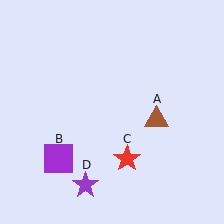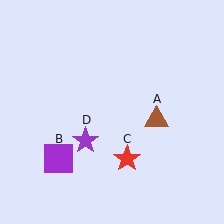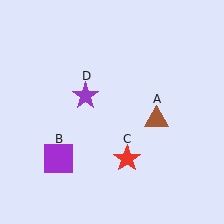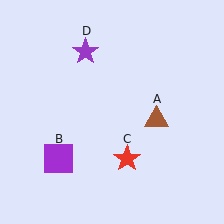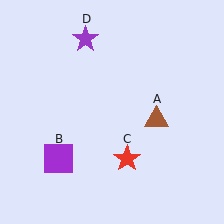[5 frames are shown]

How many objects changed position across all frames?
1 object changed position: purple star (object D).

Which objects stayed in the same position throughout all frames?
Brown triangle (object A) and purple square (object B) and red star (object C) remained stationary.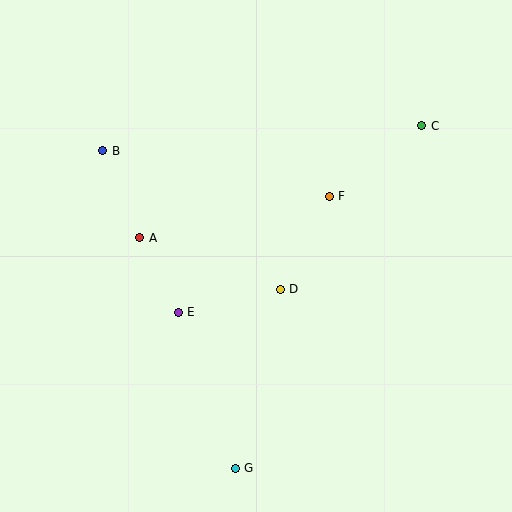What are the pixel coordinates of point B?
Point B is at (103, 151).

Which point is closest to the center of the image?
Point D at (280, 289) is closest to the center.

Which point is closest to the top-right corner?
Point C is closest to the top-right corner.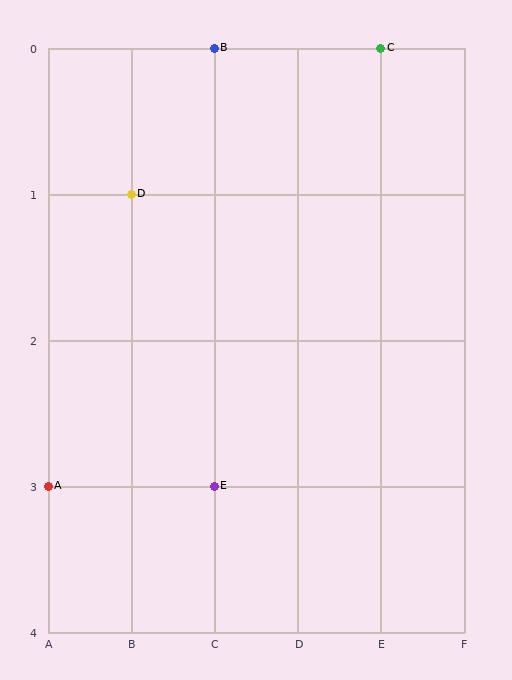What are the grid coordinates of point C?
Point C is at grid coordinates (E, 0).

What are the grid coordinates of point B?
Point B is at grid coordinates (C, 0).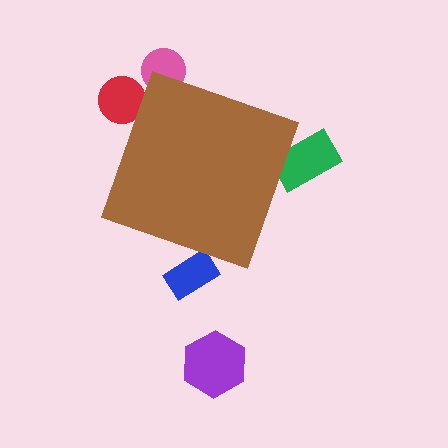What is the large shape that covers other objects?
A brown diamond.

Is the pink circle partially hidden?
Yes, the pink circle is partially hidden behind the brown diamond.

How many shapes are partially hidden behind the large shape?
4 shapes are partially hidden.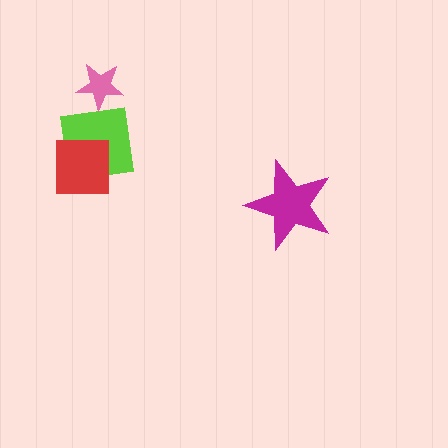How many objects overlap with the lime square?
2 objects overlap with the lime square.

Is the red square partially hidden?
No, no other shape covers it.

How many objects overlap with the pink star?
1 object overlaps with the pink star.